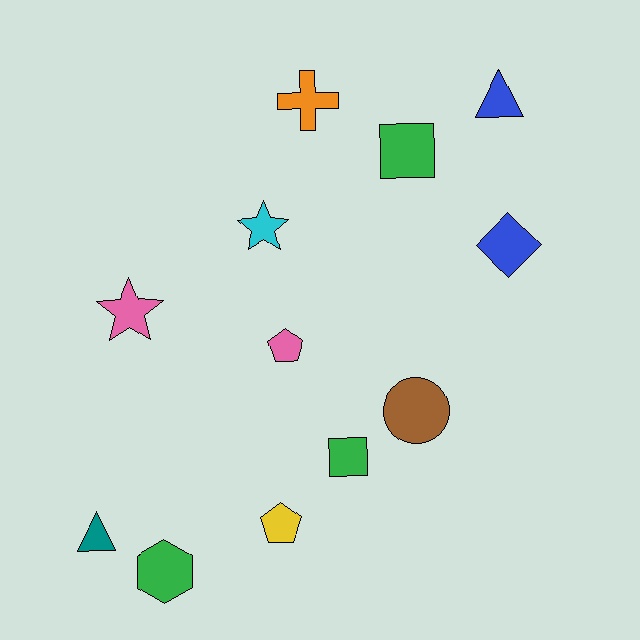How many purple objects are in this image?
There are no purple objects.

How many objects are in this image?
There are 12 objects.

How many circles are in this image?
There is 1 circle.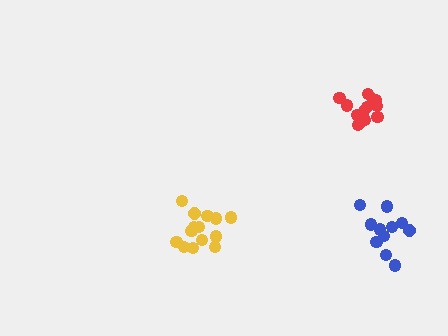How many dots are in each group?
Group 1: 13 dots, Group 2: 11 dots, Group 3: 14 dots (38 total).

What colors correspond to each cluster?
The clusters are colored: red, blue, yellow.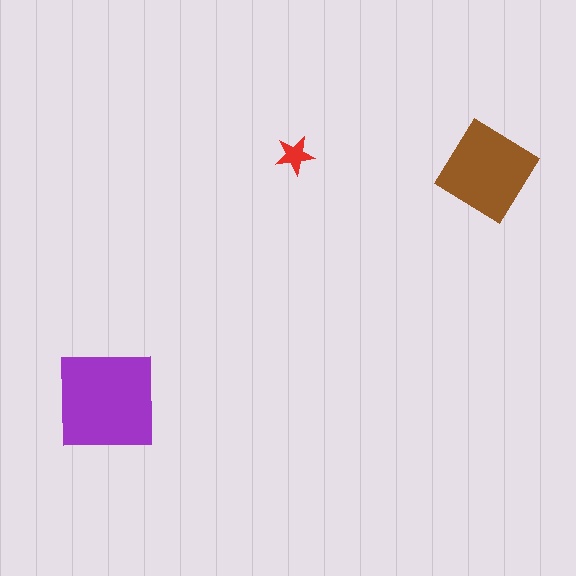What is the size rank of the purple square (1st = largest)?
1st.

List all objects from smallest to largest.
The red star, the brown diamond, the purple square.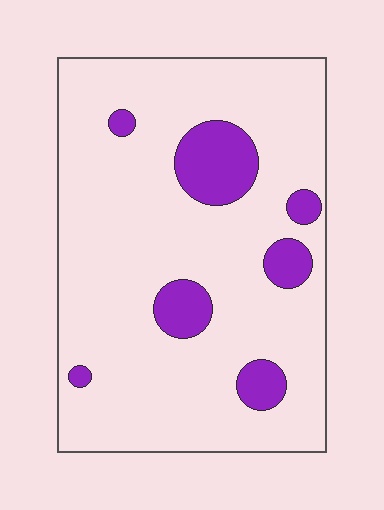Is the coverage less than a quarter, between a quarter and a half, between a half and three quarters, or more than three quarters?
Less than a quarter.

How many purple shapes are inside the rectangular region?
7.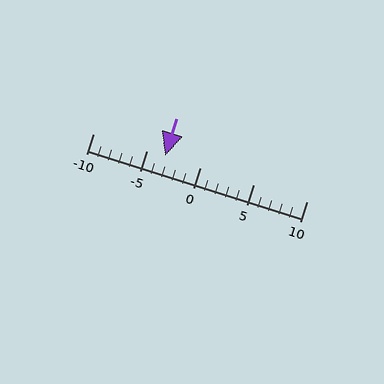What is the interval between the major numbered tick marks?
The major tick marks are spaced 5 units apart.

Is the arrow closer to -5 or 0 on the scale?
The arrow is closer to -5.